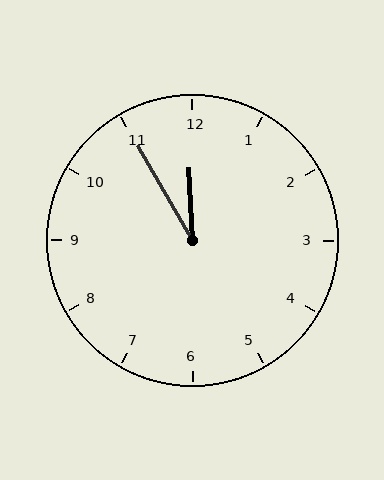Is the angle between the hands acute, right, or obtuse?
It is acute.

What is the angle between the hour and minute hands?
Approximately 28 degrees.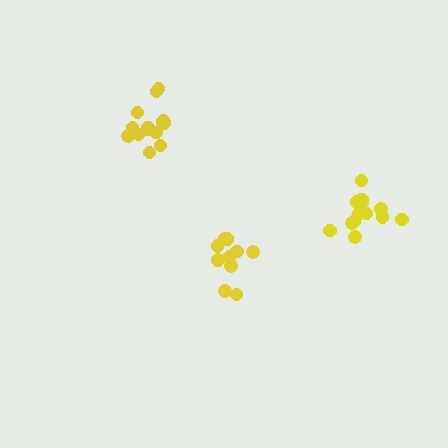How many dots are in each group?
Group 1: 11 dots, Group 2: 14 dots, Group 3: 14 dots (39 total).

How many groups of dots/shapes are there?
There are 3 groups.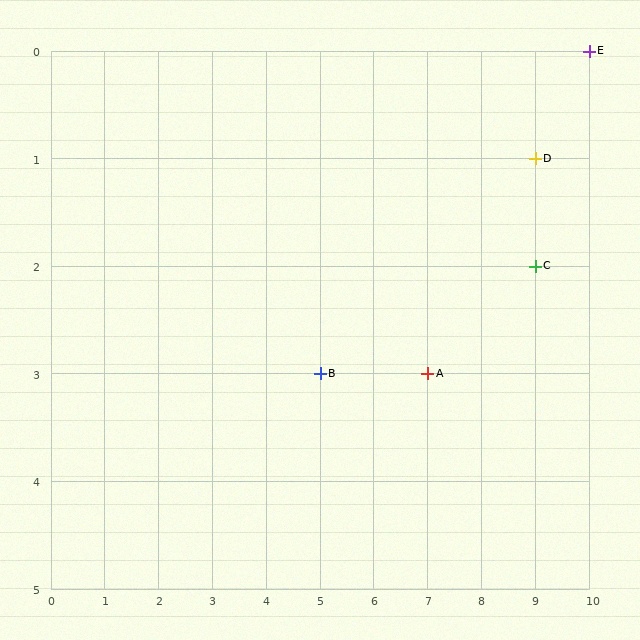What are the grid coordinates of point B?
Point B is at grid coordinates (5, 3).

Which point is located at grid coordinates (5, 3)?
Point B is at (5, 3).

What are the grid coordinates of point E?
Point E is at grid coordinates (10, 0).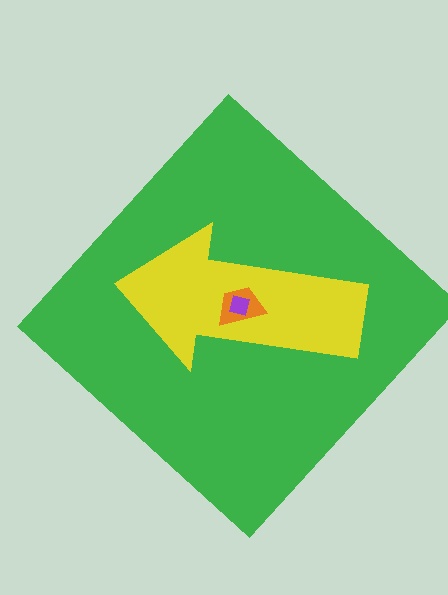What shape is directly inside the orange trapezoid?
The purple square.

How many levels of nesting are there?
4.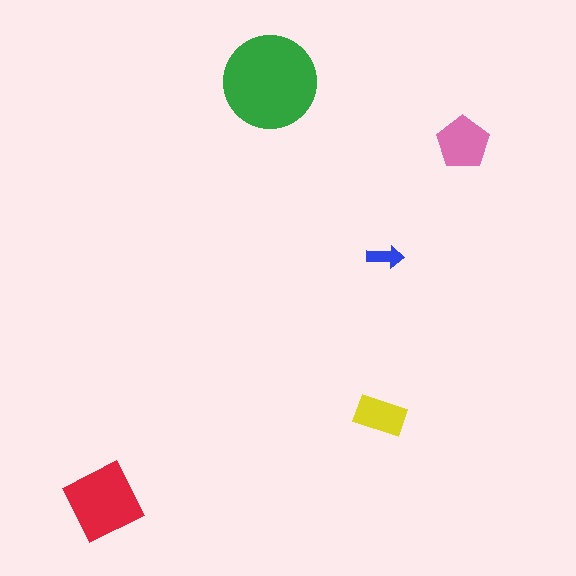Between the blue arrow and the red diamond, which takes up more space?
The red diamond.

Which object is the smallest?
The blue arrow.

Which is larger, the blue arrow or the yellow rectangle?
The yellow rectangle.